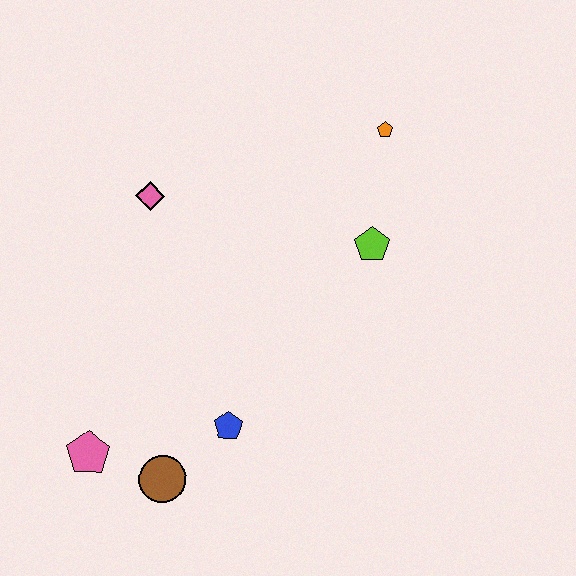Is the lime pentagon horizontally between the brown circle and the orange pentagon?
Yes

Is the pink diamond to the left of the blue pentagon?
Yes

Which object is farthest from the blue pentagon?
The orange pentagon is farthest from the blue pentagon.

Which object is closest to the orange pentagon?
The lime pentagon is closest to the orange pentagon.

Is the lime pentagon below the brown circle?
No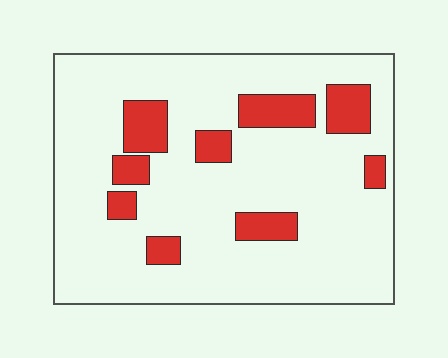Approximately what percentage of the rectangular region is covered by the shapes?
Approximately 15%.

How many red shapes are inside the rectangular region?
9.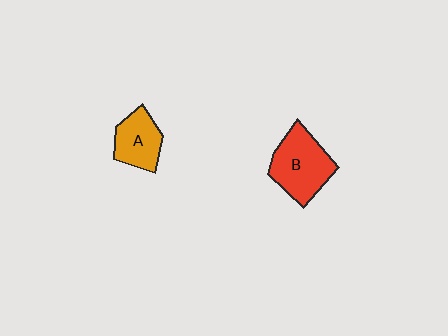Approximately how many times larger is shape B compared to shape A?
Approximately 1.5 times.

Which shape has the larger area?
Shape B (red).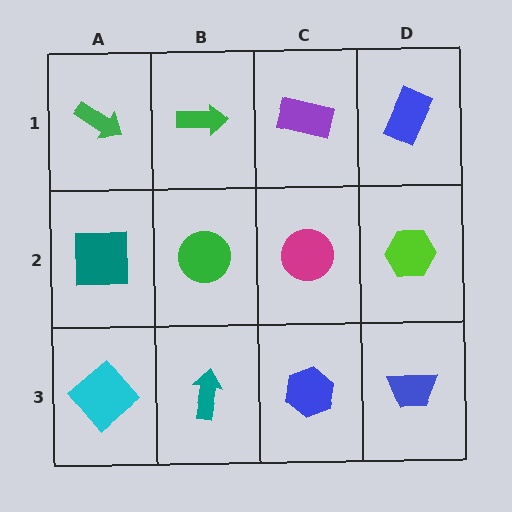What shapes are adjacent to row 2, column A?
A green arrow (row 1, column A), a cyan diamond (row 3, column A), a green circle (row 2, column B).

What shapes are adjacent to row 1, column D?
A lime hexagon (row 2, column D), a purple rectangle (row 1, column C).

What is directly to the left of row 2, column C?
A green circle.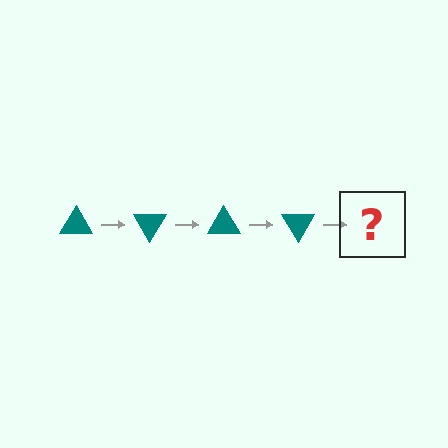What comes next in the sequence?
The next element should be a teal triangle rotated 240 degrees.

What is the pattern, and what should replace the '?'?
The pattern is that the triangle rotates 60 degrees each step. The '?' should be a teal triangle rotated 240 degrees.